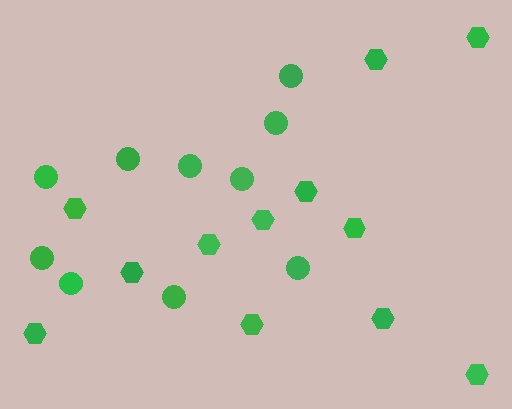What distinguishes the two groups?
There are 2 groups: one group of circles (10) and one group of hexagons (12).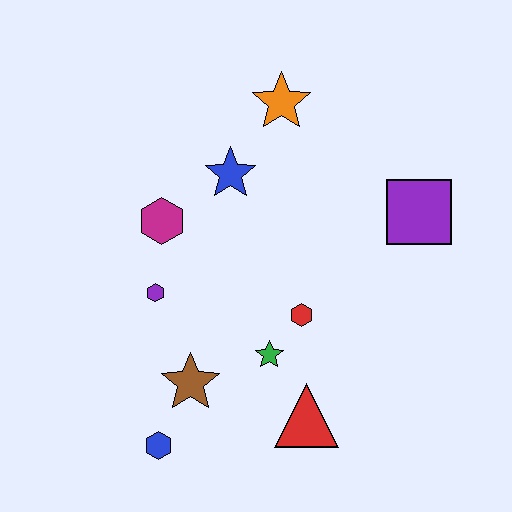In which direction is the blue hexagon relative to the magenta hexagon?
The blue hexagon is below the magenta hexagon.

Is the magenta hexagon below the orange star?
Yes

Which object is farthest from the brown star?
The orange star is farthest from the brown star.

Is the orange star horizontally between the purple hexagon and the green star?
No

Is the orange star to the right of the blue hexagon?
Yes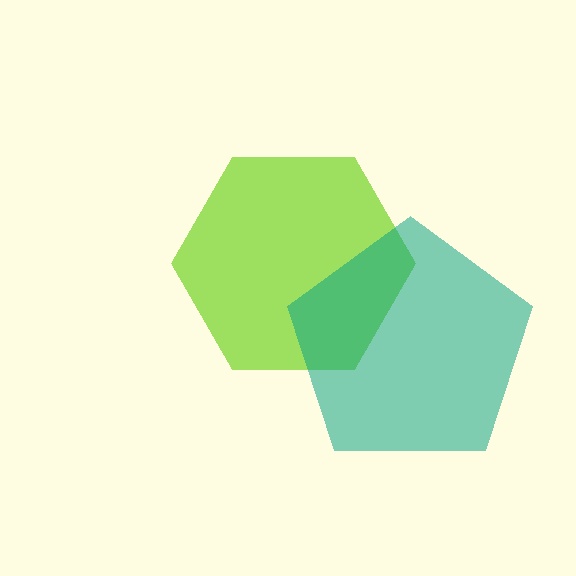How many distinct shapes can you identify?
There are 2 distinct shapes: a lime hexagon, a teal pentagon.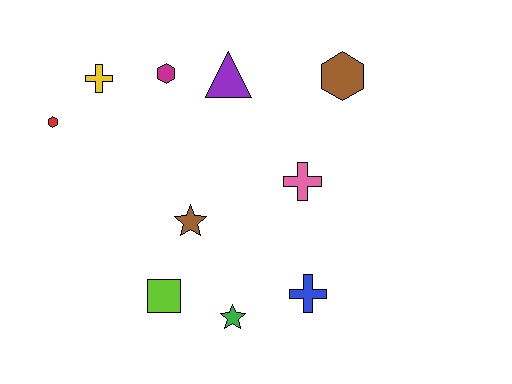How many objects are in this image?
There are 10 objects.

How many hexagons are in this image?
There are 3 hexagons.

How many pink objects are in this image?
There is 1 pink object.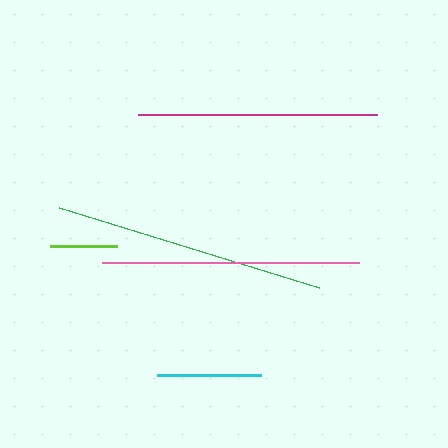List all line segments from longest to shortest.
From longest to shortest: green, pink, magenta, cyan, lime.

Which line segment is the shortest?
The lime line is the shortest at approximately 68 pixels.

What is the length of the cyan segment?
The cyan segment is approximately 104 pixels long.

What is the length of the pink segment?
The pink segment is approximately 257 pixels long.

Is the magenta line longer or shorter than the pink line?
The pink line is longer than the magenta line.